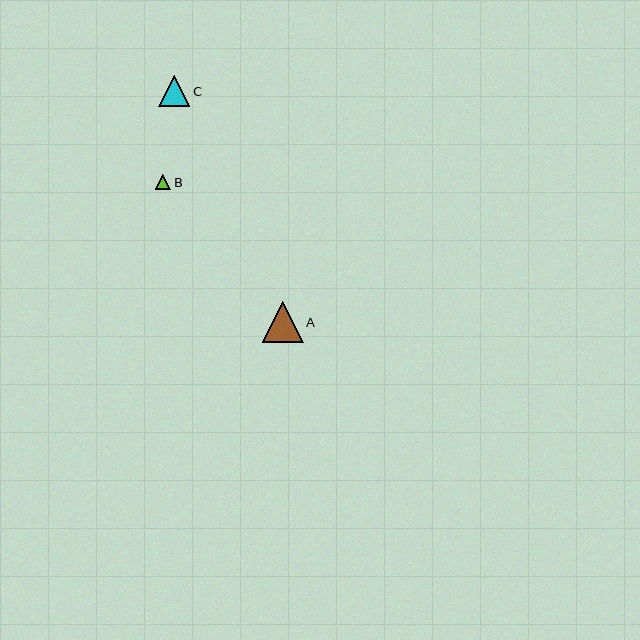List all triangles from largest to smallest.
From largest to smallest: A, C, B.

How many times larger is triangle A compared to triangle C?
Triangle A is approximately 1.3 times the size of triangle C.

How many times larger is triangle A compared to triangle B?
Triangle A is approximately 2.7 times the size of triangle B.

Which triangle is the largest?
Triangle A is the largest with a size of approximately 41 pixels.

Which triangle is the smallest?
Triangle B is the smallest with a size of approximately 15 pixels.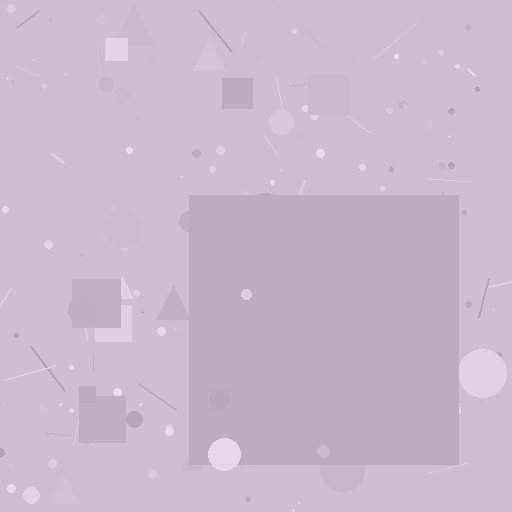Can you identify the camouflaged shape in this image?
The camouflaged shape is a square.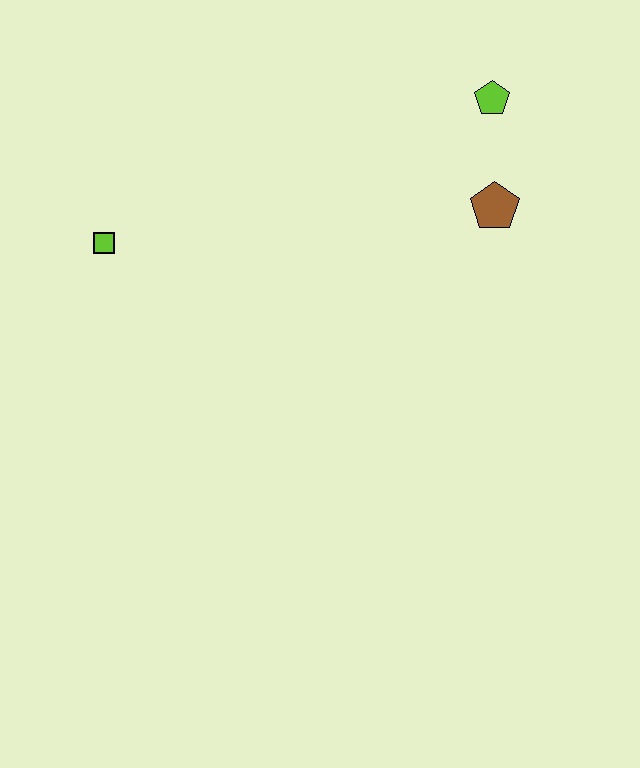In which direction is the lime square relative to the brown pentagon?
The lime square is to the left of the brown pentagon.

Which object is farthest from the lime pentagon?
The lime square is farthest from the lime pentagon.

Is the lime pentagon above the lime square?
Yes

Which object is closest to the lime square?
The brown pentagon is closest to the lime square.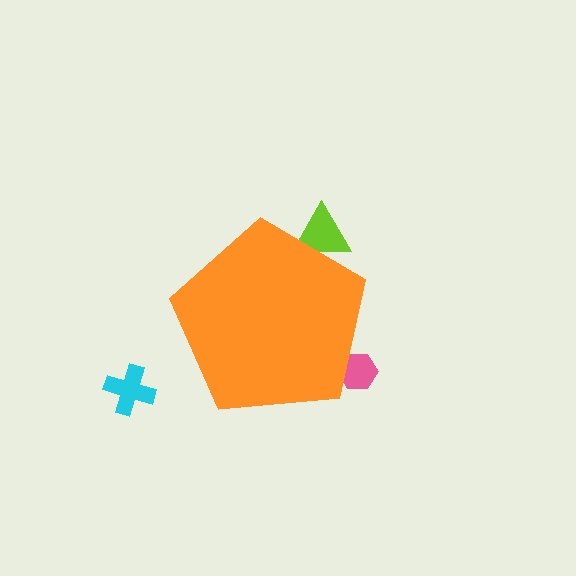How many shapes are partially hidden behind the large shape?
2 shapes are partially hidden.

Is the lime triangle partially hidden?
Yes, the lime triangle is partially hidden behind the orange pentagon.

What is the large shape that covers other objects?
An orange pentagon.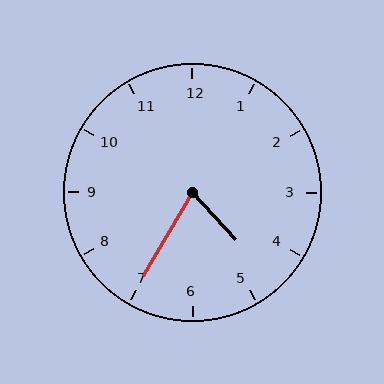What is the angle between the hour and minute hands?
Approximately 72 degrees.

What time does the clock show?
4:35.